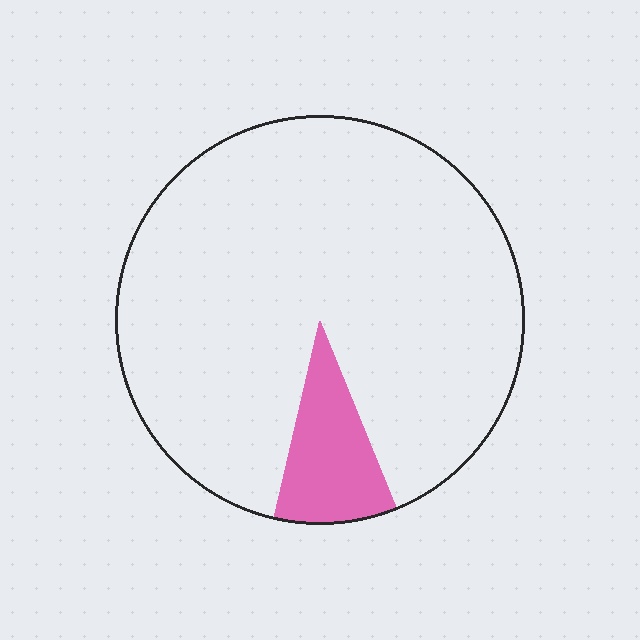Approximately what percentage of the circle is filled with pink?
Approximately 10%.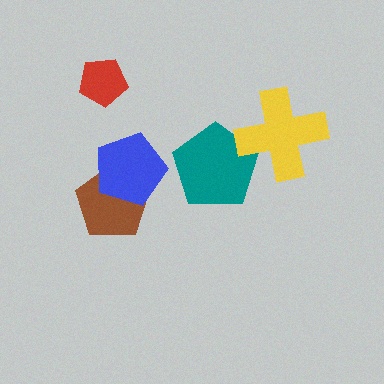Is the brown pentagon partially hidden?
Yes, it is partially covered by another shape.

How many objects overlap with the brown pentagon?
1 object overlaps with the brown pentagon.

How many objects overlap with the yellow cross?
1 object overlaps with the yellow cross.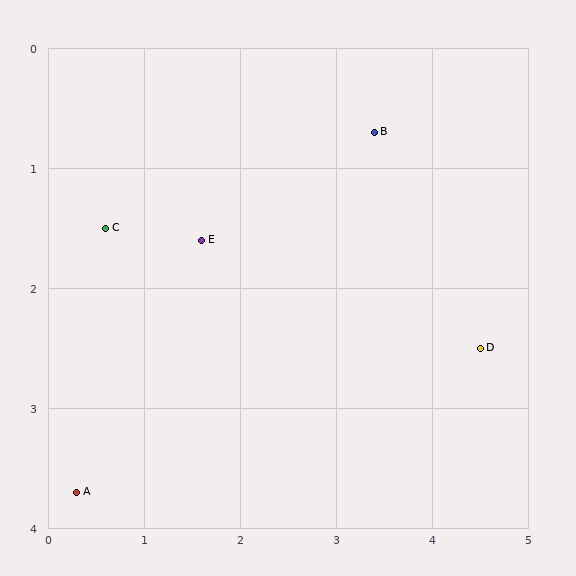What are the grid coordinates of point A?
Point A is at approximately (0.3, 3.7).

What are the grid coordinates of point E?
Point E is at approximately (1.6, 1.6).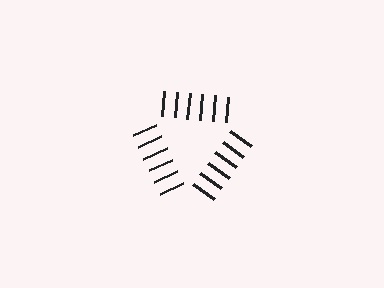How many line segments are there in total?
18 — 6 along each of the 3 edges.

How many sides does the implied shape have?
3 sides — the line-ends trace a triangle.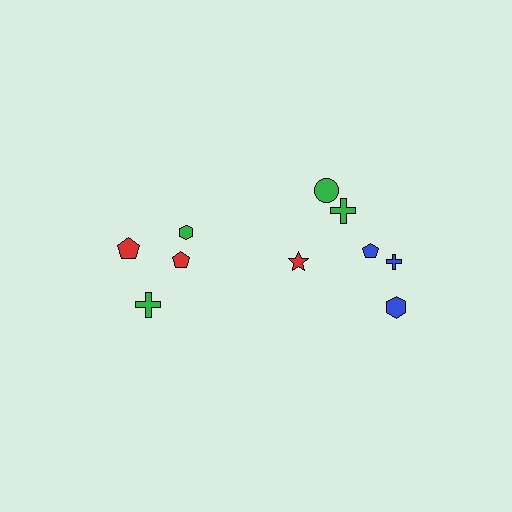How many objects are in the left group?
There are 4 objects.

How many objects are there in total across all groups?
There are 10 objects.